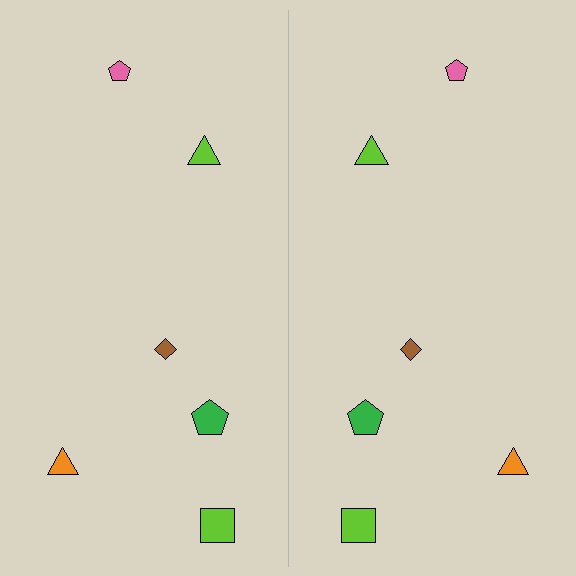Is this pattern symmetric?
Yes, this pattern has bilateral (reflection) symmetry.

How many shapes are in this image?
There are 12 shapes in this image.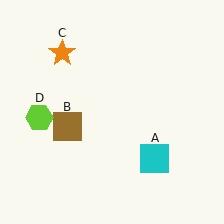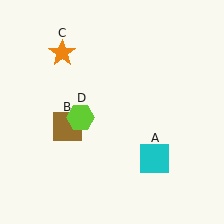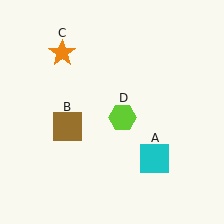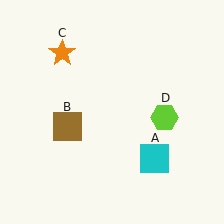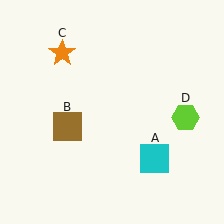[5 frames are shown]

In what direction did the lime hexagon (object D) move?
The lime hexagon (object D) moved right.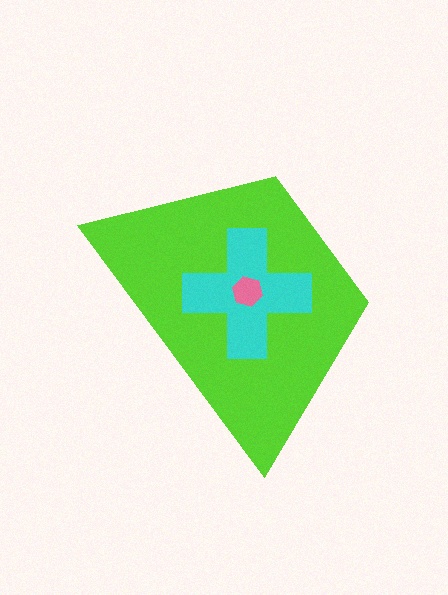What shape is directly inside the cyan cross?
The pink hexagon.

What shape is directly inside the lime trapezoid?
The cyan cross.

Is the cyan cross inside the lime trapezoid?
Yes.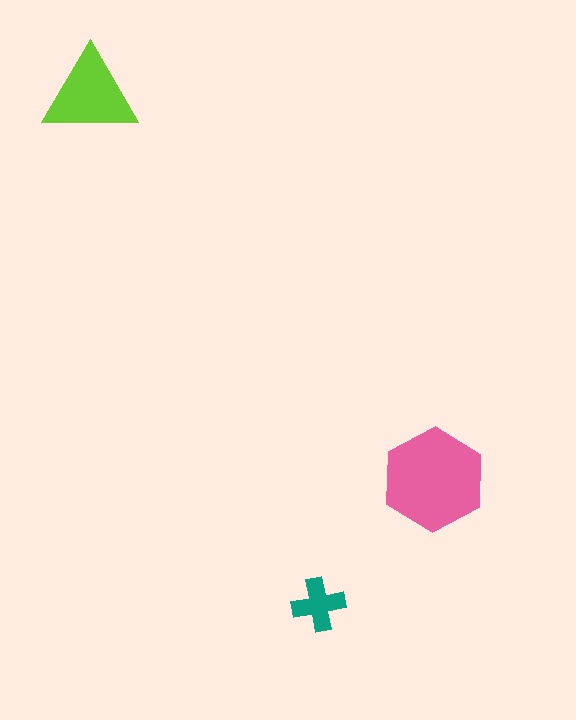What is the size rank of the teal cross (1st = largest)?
3rd.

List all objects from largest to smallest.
The pink hexagon, the lime triangle, the teal cross.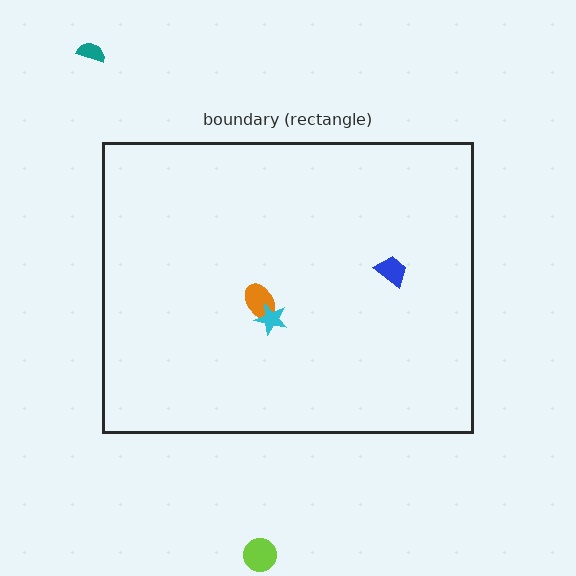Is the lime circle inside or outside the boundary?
Outside.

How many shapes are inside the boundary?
3 inside, 2 outside.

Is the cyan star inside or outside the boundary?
Inside.